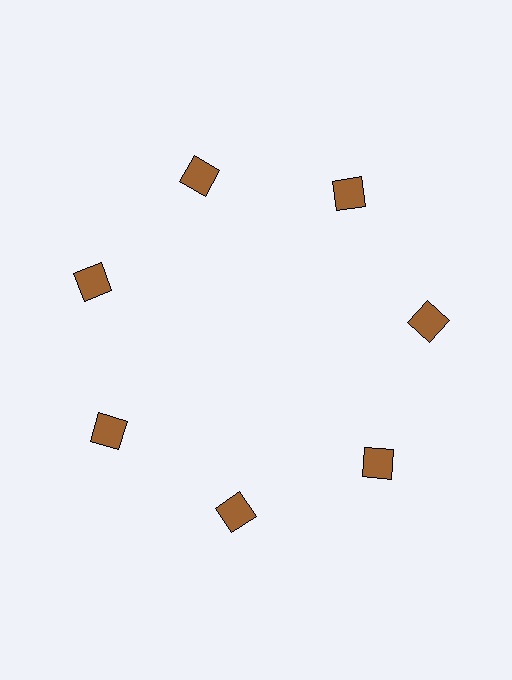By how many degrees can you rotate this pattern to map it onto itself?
The pattern maps onto itself every 51 degrees of rotation.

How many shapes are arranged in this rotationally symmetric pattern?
There are 7 shapes, arranged in 7 groups of 1.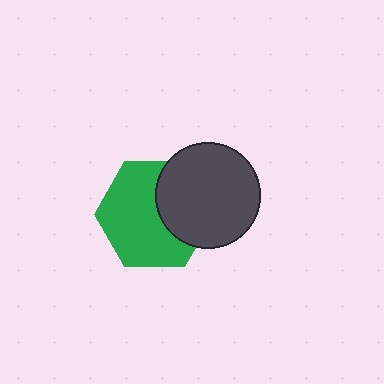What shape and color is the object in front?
The object in front is a dark gray circle.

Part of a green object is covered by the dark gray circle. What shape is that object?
It is a hexagon.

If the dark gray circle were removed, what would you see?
You would see the complete green hexagon.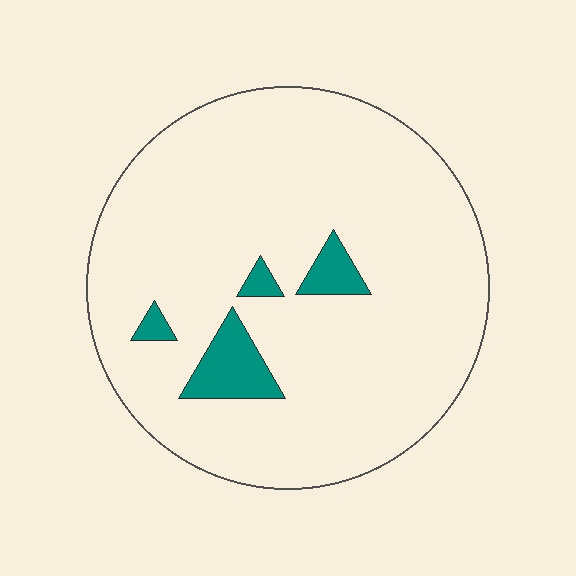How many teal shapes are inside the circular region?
4.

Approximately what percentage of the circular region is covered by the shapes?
Approximately 10%.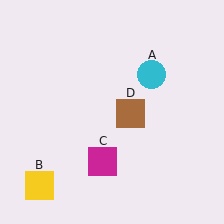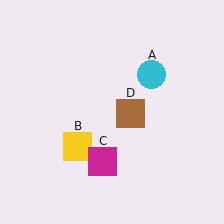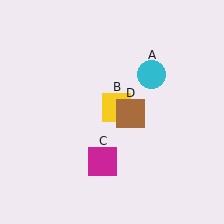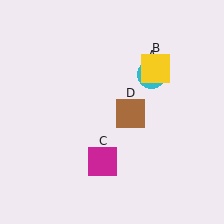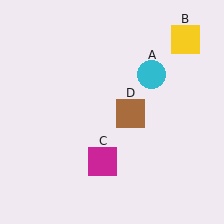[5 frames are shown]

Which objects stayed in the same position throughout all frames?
Cyan circle (object A) and magenta square (object C) and brown square (object D) remained stationary.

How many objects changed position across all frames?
1 object changed position: yellow square (object B).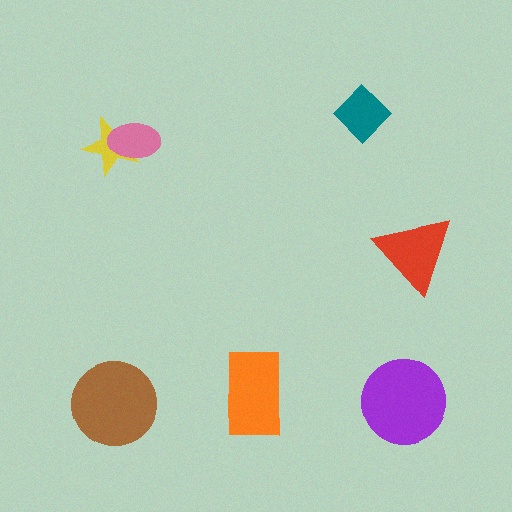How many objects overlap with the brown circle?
0 objects overlap with the brown circle.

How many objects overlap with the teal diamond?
0 objects overlap with the teal diamond.